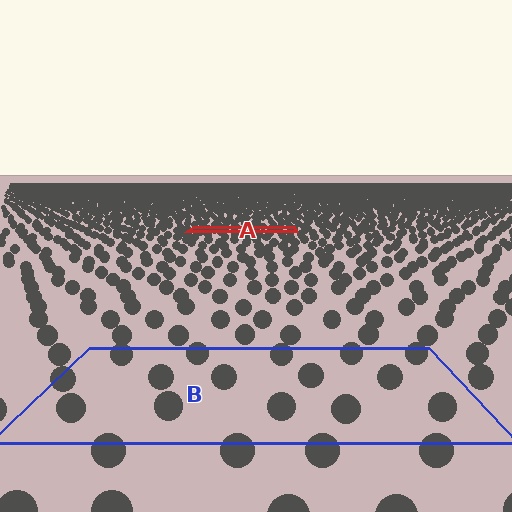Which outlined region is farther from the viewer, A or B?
Region A is farther from the viewer — the texture elements inside it appear smaller and more densely packed.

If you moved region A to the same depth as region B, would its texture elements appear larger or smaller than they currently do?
They would appear larger. At a closer depth, the same texture elements are projected at a bigger on-screen size.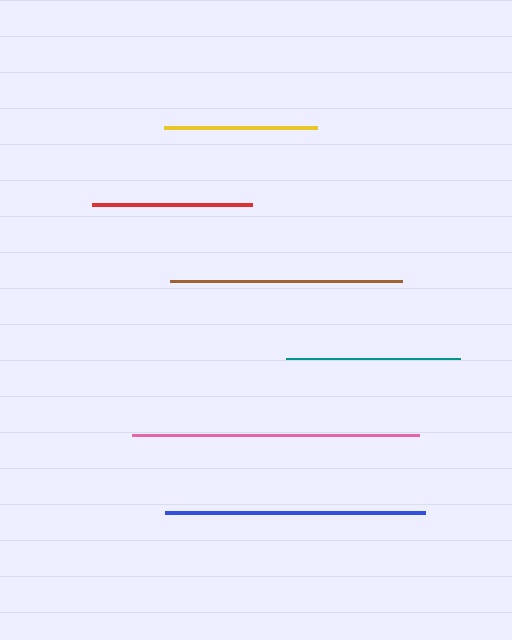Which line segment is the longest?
The pink line is the longest at approximately 287 pixels.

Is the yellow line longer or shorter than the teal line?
The teal line is longer than the yellow line.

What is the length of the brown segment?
The brown segment is approximately 232 pixels long.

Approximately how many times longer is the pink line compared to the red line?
The pink line is approximately 1.8 times the length of the red line.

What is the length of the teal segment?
The teal segment is approximately 174 pixels long.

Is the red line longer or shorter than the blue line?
The blue line is longer than the red line.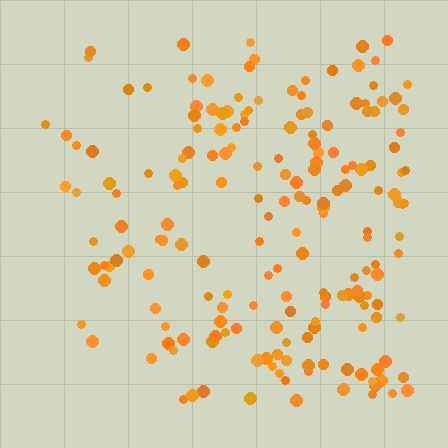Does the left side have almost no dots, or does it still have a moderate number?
Still a moderate number, just noticeably fewer than the right.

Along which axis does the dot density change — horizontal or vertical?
Horizontal.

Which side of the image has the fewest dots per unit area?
The left.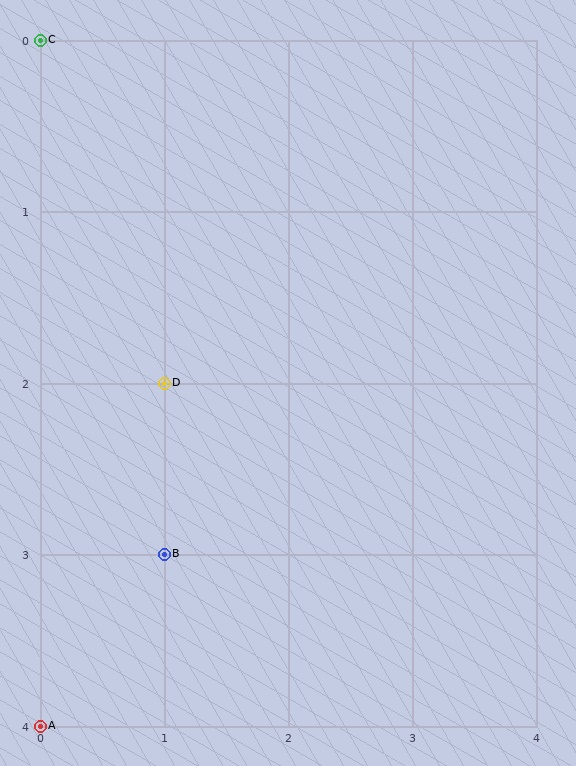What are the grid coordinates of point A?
Point A is at grid coordinates (0, 4).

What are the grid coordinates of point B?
Point B is at grid coordinates (1, 3).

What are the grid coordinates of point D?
Point D is at grid coordinates (1, 2).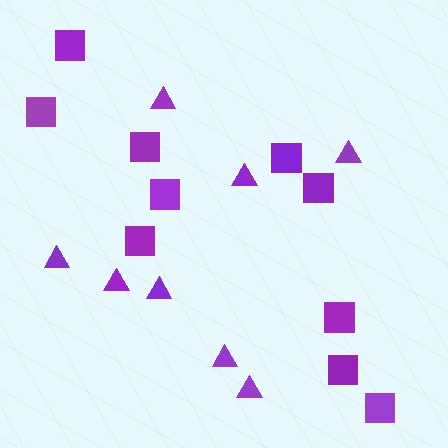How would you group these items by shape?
There are 2 groups: one group of triangles (8) and one group of squares (10).